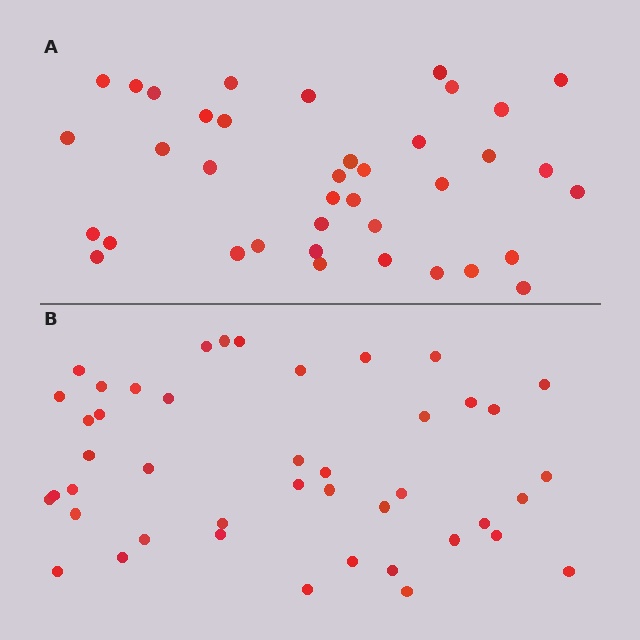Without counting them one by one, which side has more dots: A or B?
Region B (the bottom region) has more dots.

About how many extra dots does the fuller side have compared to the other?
Region B has about 6 more dots than region A.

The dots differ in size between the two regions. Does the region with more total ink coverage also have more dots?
No. Region A has more total ink coverage because its dots are larger, but region B actually contains more individual dots. Total area can be misleading — the number of items is what matters here.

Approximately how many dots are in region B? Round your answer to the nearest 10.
About 40 dots. (The exact count is 44, which rounds to 40.)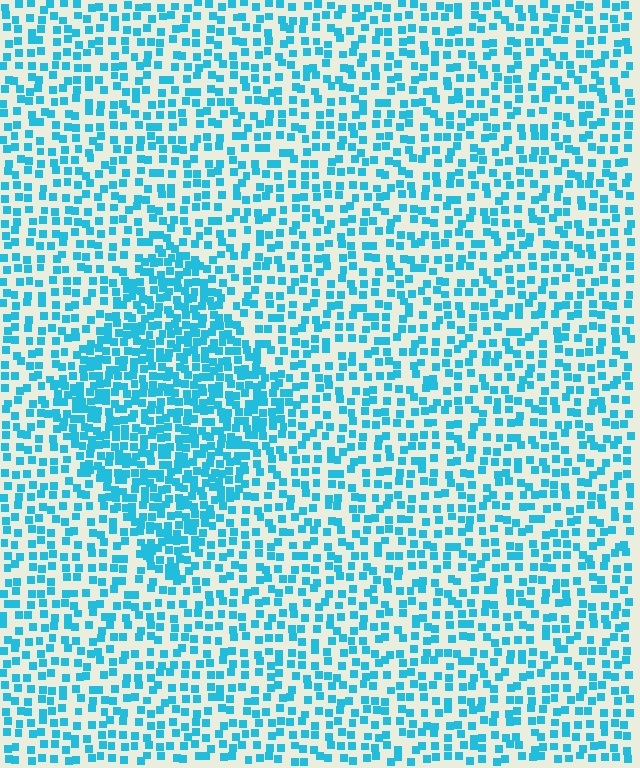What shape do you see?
I see a diamond.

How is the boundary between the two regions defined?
The boundary is defined by a change in element density (approximately 1.9x ratio). All elements are the same color, size, and shape.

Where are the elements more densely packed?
The elements are more densely packed inside the diamond boundary.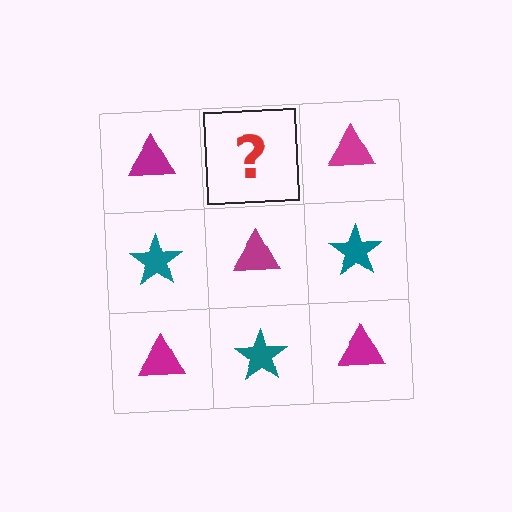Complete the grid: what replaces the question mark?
The question mark should be replaced with a teal star.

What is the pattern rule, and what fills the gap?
The rule is that it alternates magenta triangle and teal star in a checkerboard pattern. The gap should be filled with a teal star.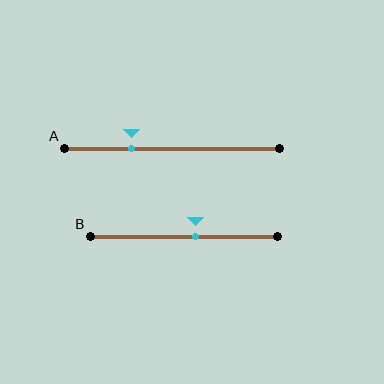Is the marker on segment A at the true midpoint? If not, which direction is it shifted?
No, the marker on segment A is shifted to the left by about 19% of the segment length.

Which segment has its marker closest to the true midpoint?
Segment B has its marker closest to the true midpoint.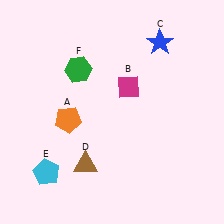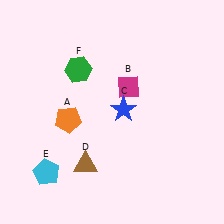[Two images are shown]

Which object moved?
The blue star (C) moved down.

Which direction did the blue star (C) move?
The blue star (C) moved down.